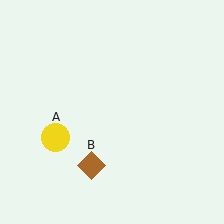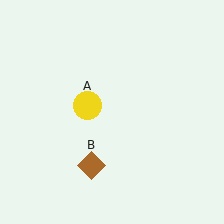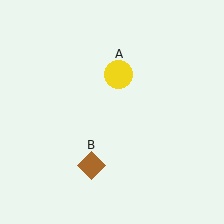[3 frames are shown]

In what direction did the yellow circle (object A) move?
The yellow circle (object A) moved up and to the right.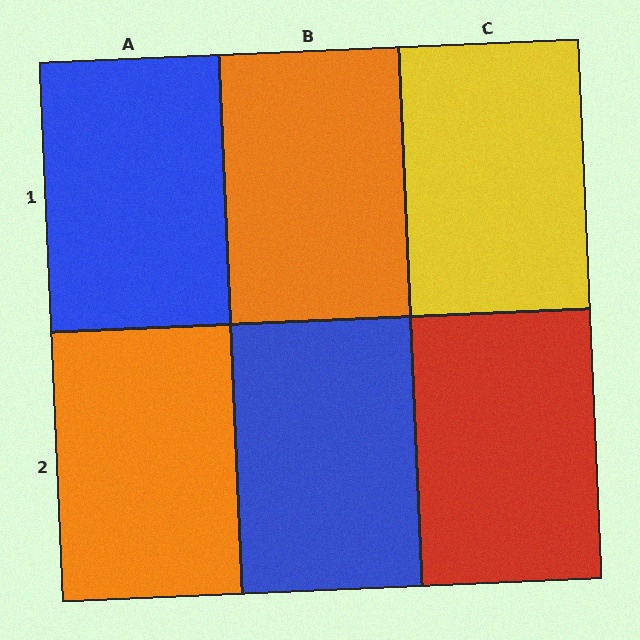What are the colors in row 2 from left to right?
Orange, blue, red.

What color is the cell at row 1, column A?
Blue.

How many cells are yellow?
1 cell is yellow.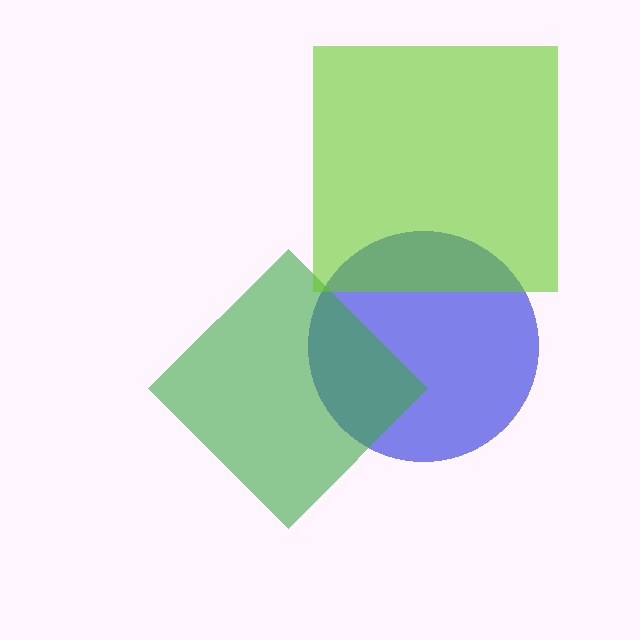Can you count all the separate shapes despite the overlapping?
Yes, there are 3 separate shapes.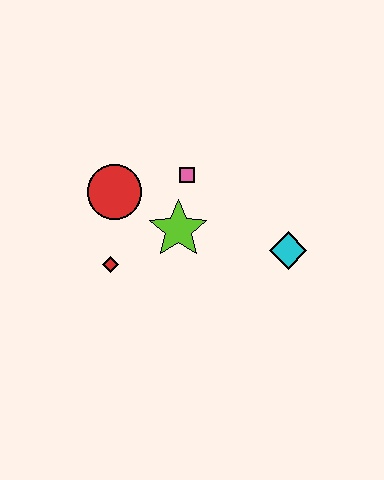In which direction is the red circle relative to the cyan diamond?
The red circle is to the left of the cyan diamond.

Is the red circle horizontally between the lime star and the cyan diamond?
No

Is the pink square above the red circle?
Yes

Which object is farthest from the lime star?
The cyan diamond is farthest from the lime star.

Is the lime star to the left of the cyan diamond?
Yes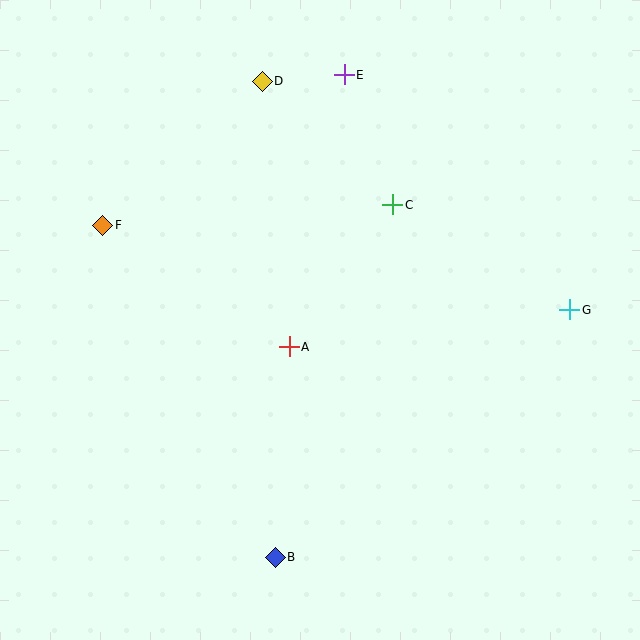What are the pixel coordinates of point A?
Point A is at (289, 347).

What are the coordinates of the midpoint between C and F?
The midpoint between C and F is at (248, 215).